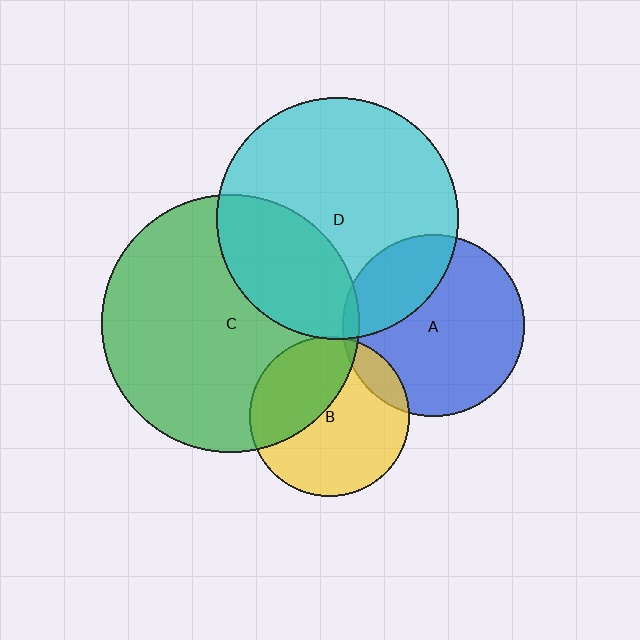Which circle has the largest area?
Circle C (green).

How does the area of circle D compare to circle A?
Approximately 1.8 times.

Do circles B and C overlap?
Yes.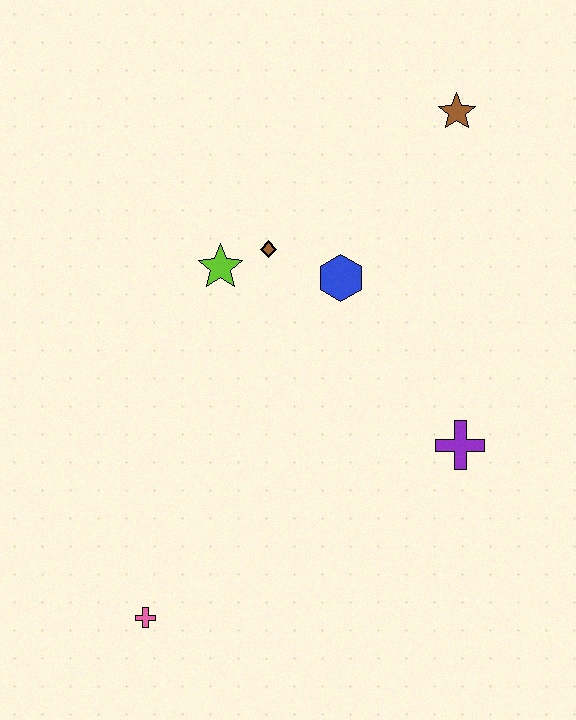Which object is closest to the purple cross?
The blue hexagon is closest to the purple cross.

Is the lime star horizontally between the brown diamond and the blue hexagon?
No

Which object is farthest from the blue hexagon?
The pink cross is farthest from the blue hexagon.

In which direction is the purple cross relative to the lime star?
The purple cross is to the right of the lime star.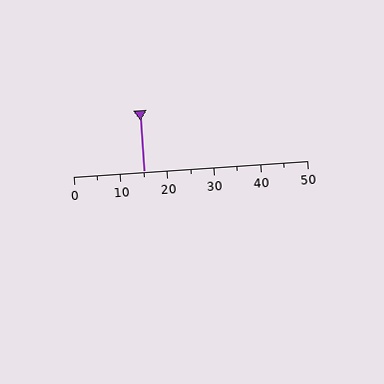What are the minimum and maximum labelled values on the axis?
The axis runs from 0 to 50.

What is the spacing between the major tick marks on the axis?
The major ticks are spaced 10 apart.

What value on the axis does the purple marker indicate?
The marker indicates approximately 15.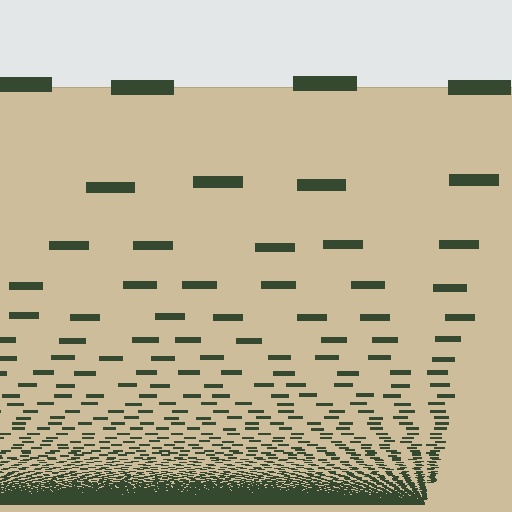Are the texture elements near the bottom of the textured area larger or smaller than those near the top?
Smaller. The gradient is inverted — elements near the bottom are smaller and denser.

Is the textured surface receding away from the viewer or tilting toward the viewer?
The surface appears to tilt toward the viewer. Texture elements get larger and sparser toward the top.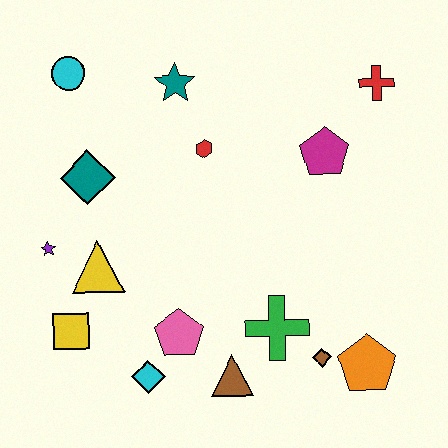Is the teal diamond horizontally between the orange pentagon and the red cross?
No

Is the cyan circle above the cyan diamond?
Yes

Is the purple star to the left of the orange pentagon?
Yes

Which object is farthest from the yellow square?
The red cross is farthest from the yellow square.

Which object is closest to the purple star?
The yellow triangle is closest to the purple star.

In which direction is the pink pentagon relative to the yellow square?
The pink pentagon is to the right of the yellow square.